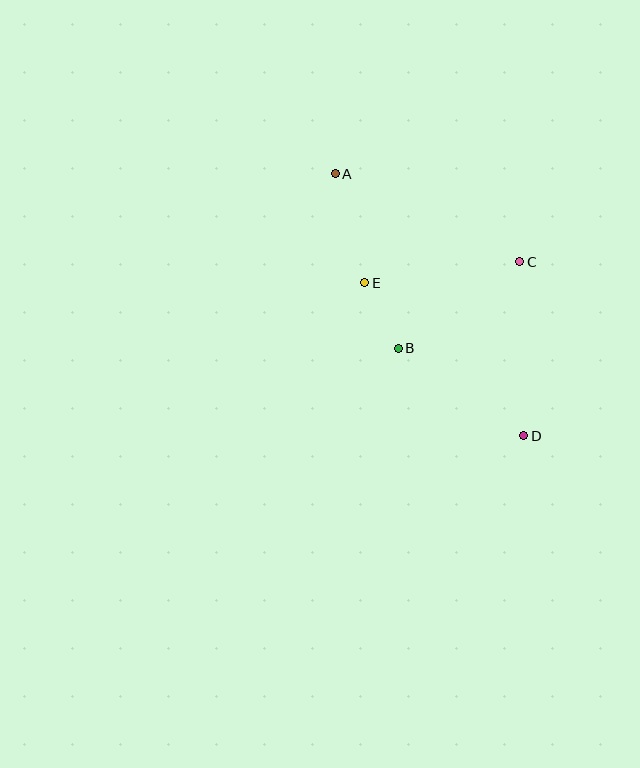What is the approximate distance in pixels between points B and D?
The distance between B and D is approximately 153 pixels.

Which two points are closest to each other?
Points B and E are closest to each other.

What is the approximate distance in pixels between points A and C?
The distance between A and C is approximately 204 pixels.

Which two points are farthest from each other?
Points A and D are farthest from each other.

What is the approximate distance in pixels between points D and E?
The distance between D and E is approximately 221 pixels.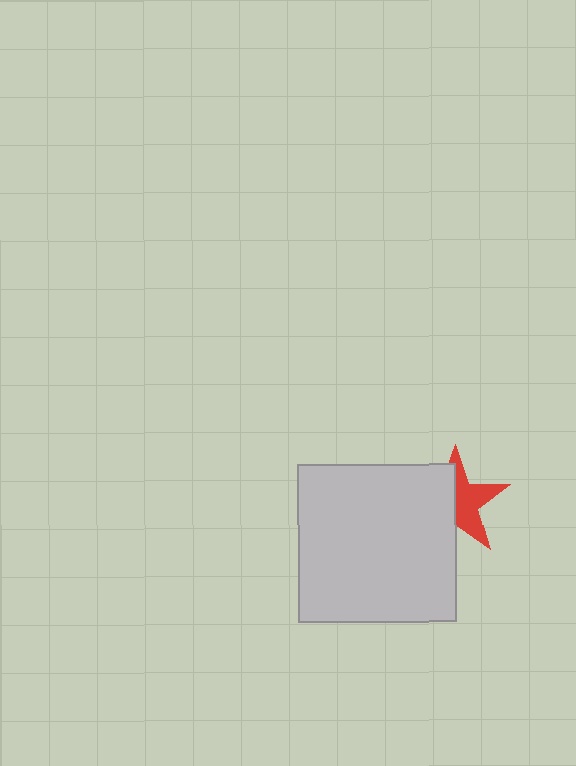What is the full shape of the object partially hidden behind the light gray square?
The partially hidden object is a red star.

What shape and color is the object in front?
The object in front is a light gray square.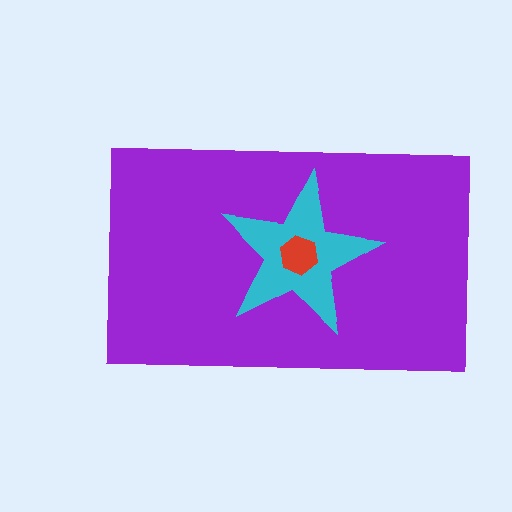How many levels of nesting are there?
3.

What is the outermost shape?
The purple rectangle.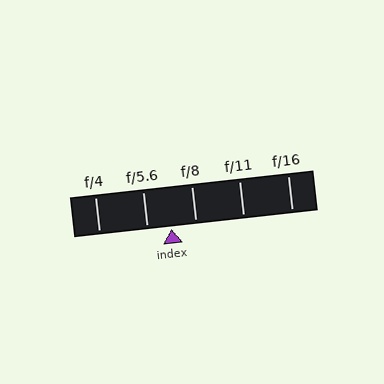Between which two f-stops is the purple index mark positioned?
The index mark is between f/5.6 and f/8.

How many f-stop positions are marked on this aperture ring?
There are 5 f-stop positions marked.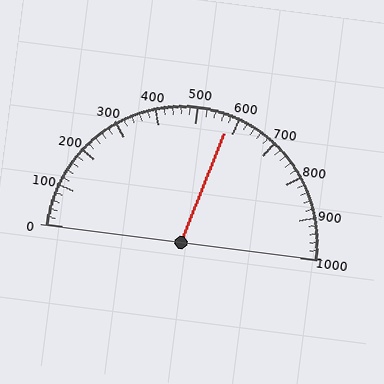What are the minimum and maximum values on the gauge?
The gauge ranges from 0 to 1000.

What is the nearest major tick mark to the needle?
The nearest major tick mark is 600.